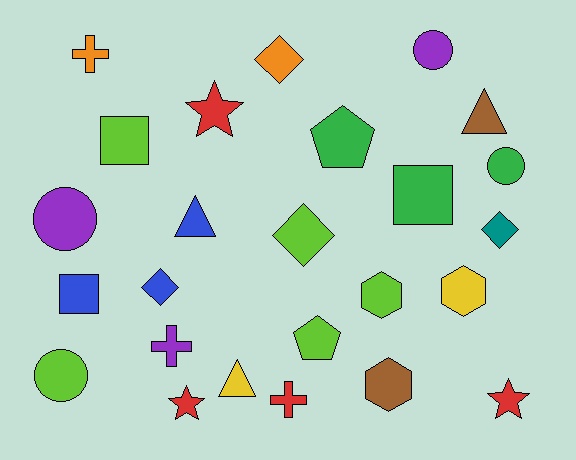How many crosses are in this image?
There are 3 crosses.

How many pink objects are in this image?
There are no pink objects.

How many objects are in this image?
There are 25 objects.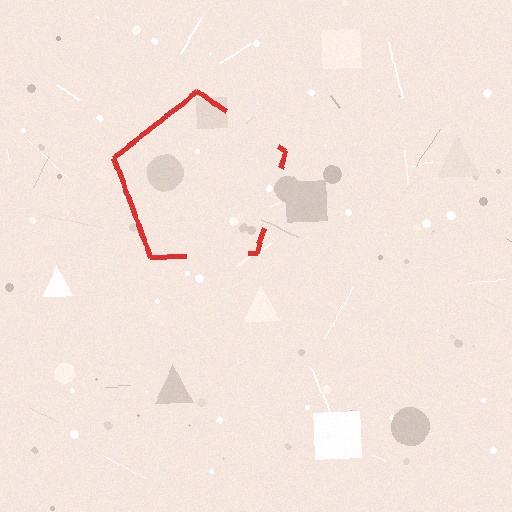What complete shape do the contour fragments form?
The contour fragments form a pentagon.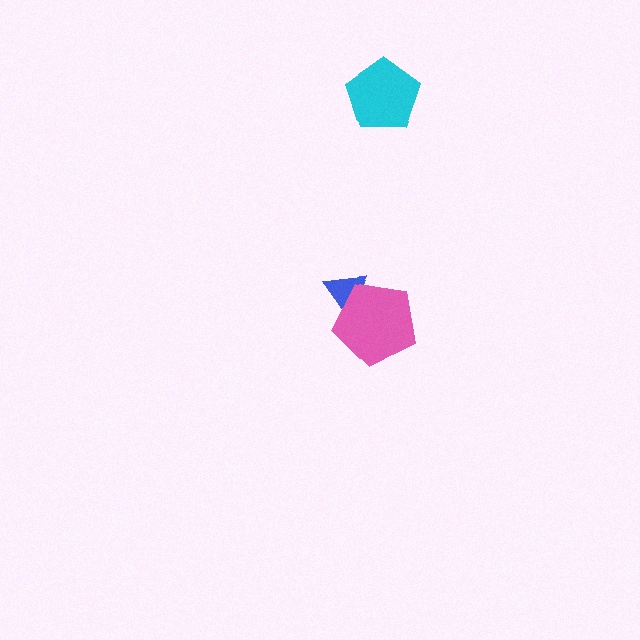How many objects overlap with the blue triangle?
1 object overlaps with the blue triangle.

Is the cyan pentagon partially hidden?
No, no other shape covers it.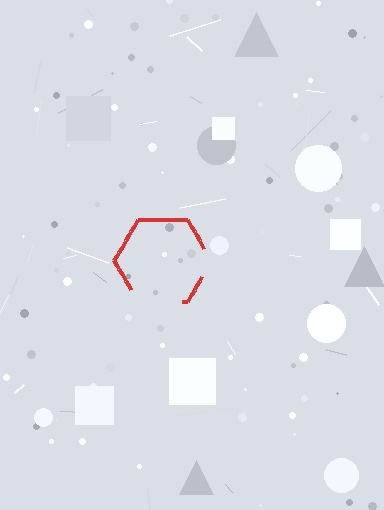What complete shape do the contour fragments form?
The contour fragments form a hexagon.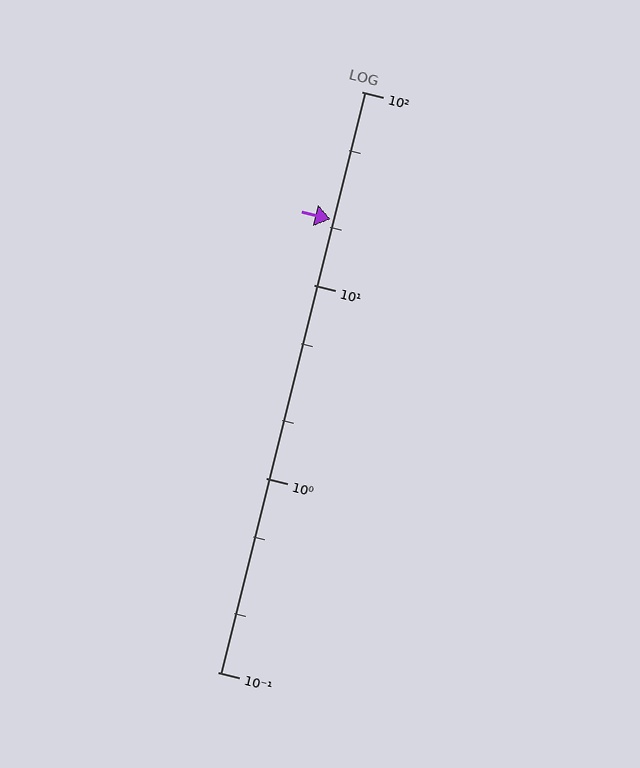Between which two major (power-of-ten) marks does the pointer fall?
The pointer is between 10 and 100.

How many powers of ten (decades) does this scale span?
The scale spans 3 decades, from 0.1 to 100.